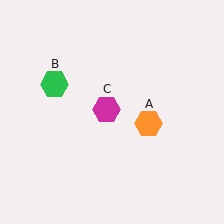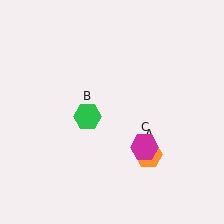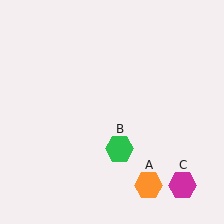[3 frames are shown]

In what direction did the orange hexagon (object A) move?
The orange hexagon (object A) moved down.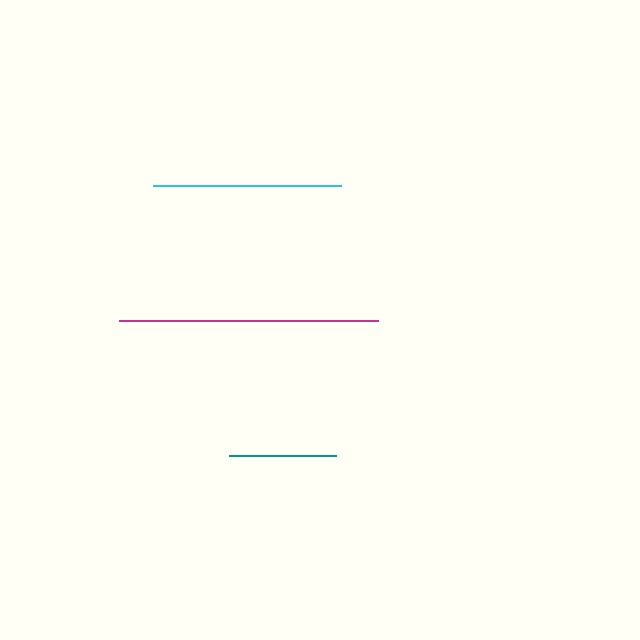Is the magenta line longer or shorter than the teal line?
The magenta line is longer than the teal line.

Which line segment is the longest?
The magenta line is the longest at approximately 259 pixels.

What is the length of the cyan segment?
The cyan segment is approximately 188 pixels long.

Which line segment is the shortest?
The teal line is the shortest at approximately 107 pixels.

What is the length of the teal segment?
The teal segment is approximately 107 pixels long.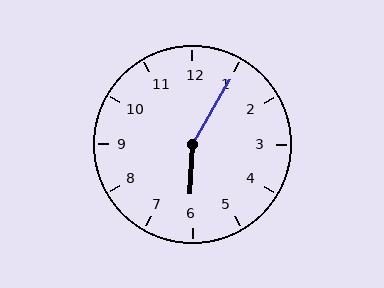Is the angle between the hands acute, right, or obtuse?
It is obtuse.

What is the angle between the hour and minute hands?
Approximately 152 degrees.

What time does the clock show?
6:05.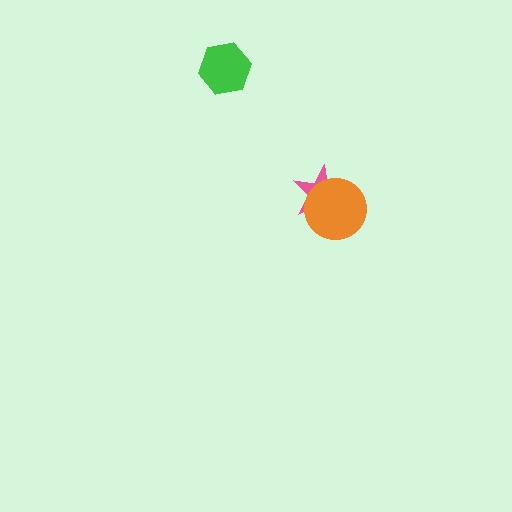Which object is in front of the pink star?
The orange circle is in front of the pink star.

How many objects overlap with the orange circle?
1 object overlaps with the orange circle.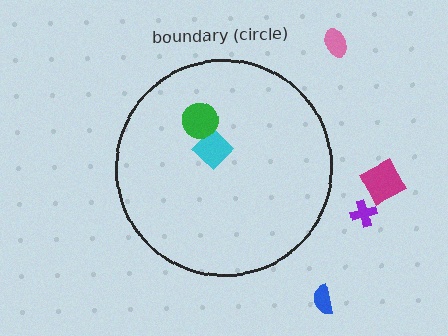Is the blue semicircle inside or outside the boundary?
Outside.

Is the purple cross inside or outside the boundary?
Outside.